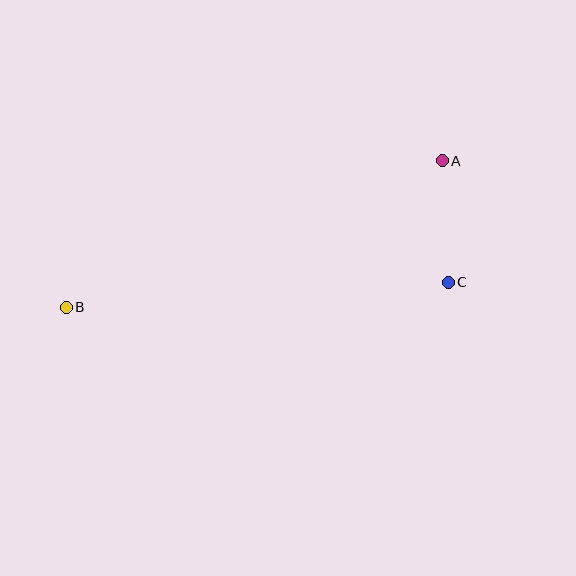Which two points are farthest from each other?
Points A and B are farthest from each other.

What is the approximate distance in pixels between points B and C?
The distance between B and C is approximately 383 pixels.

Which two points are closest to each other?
Points A and C are closest to each other.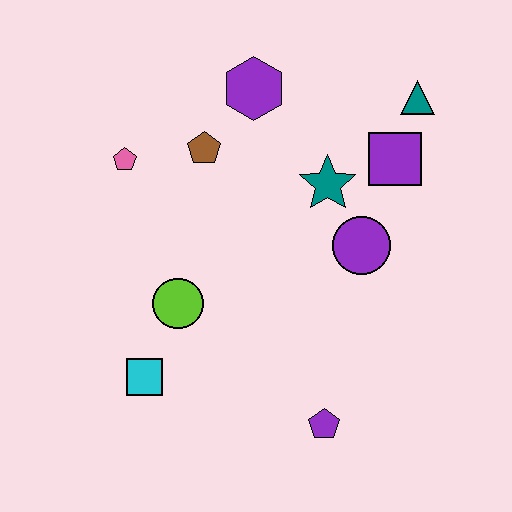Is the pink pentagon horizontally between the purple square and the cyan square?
No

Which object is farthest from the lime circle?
The teal triangle is farthest from the lime circle.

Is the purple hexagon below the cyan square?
No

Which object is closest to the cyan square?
The lime circle is closest to the cyan square.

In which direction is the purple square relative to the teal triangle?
The purple square is below the teal triangle.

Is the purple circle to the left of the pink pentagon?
No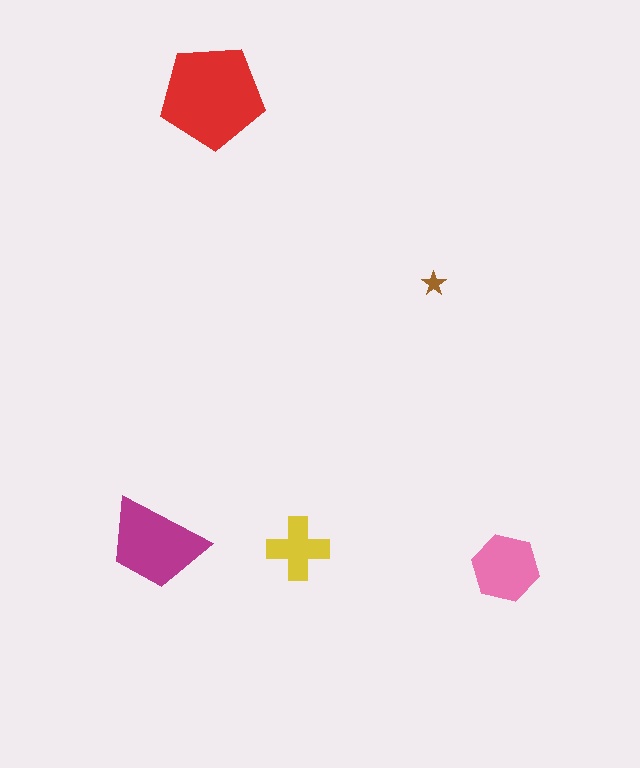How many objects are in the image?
There are 5 objects in the image.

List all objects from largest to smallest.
The red pentagon, the magenta trapezoid, the pink hexagon, the yellow cross, the brown star.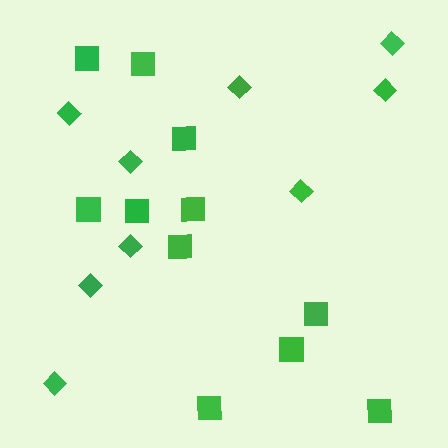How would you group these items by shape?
There are 2 groups: one group of diamonds (9) and one group of squares (11).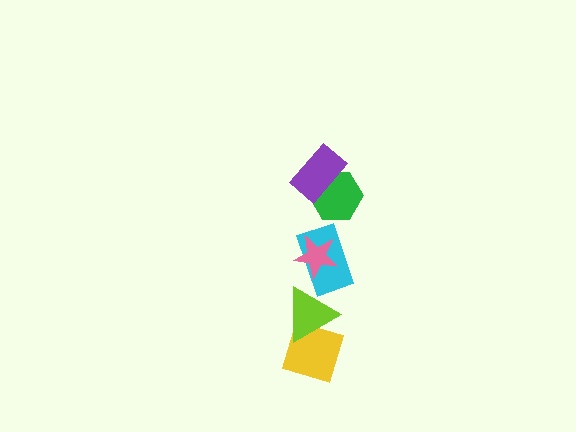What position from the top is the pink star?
The pink star is 3rd from the top.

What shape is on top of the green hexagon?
The purple rectangle is on top of the green hexagon.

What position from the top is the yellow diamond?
The yellow diamond is 6th from the top.